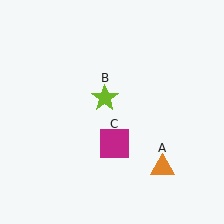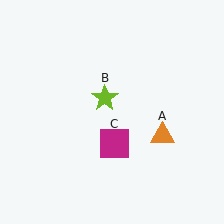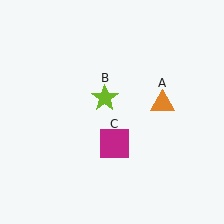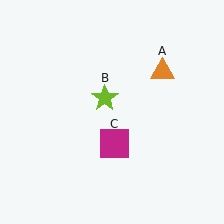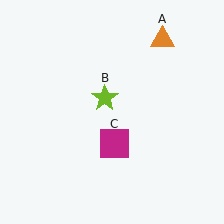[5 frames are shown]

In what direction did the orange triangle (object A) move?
The orange triangle (object A) moved up.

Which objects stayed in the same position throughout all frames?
Lime star (object B) and magenta square (object C) remained stationary.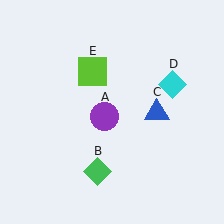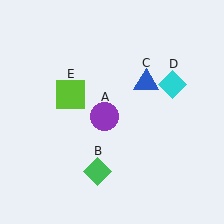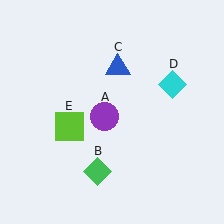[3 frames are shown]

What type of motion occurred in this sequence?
The blue triangle (object C), lime square (object E) rotated counterclockwise around the center of the scene.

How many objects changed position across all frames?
2 objects changed position: blue triangle (object C), lime square (object E).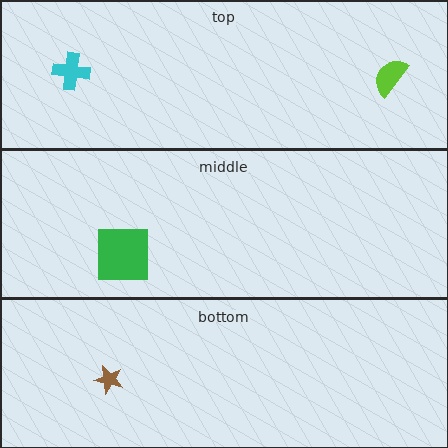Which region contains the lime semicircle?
The top region.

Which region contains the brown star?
The bottom region.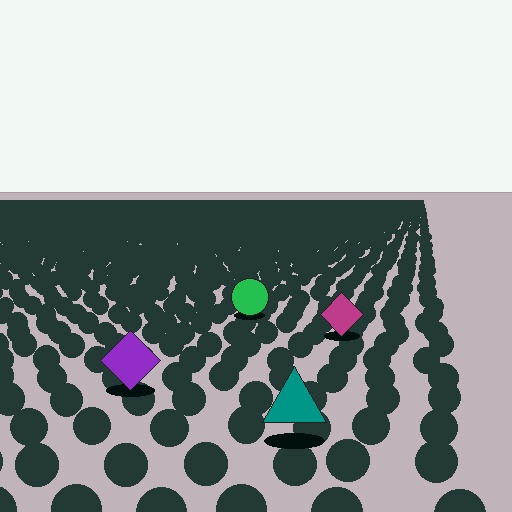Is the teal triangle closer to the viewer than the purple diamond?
Yes. The teal triangle is closer — you can tell from the texture gradient: the ground texture is coarser near it.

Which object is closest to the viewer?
The teal triangle is closest. The texture marks near it are larger and more spread out.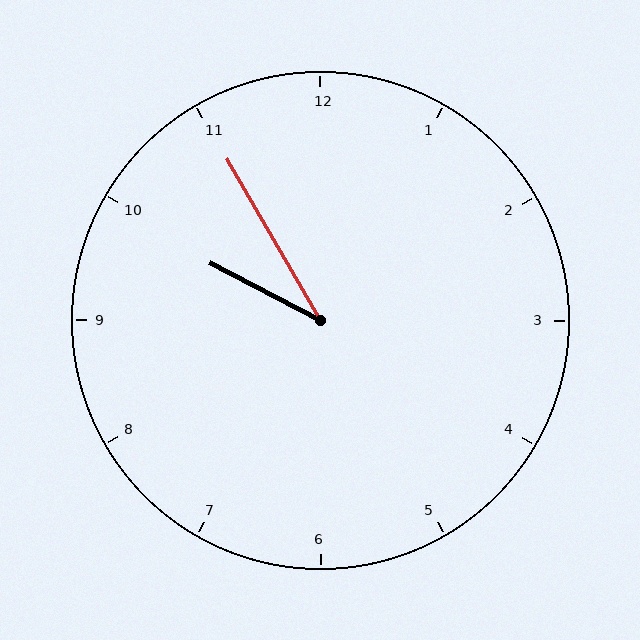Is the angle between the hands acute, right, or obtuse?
It is acute.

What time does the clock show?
9:55.